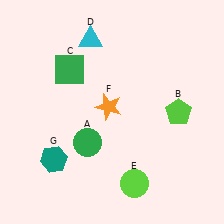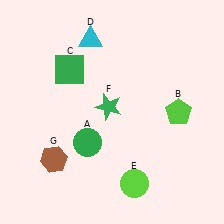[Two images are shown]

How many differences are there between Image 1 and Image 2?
There are 2 differences between the two images.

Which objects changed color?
F changed from orange to green. G changed from teal to brown.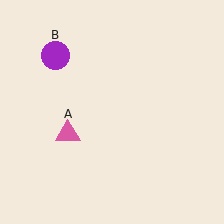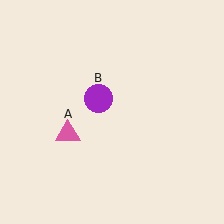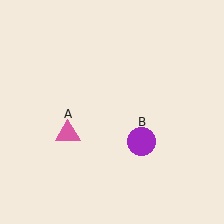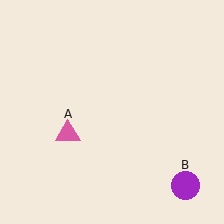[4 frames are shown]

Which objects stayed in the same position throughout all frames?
Pink triangle (object A) remained stationary.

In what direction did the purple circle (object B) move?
The purple circle (object B) moved down and to the right.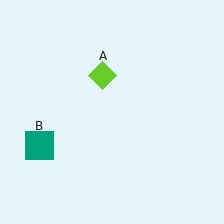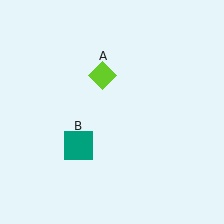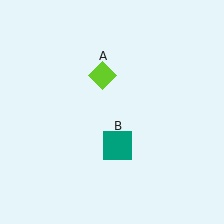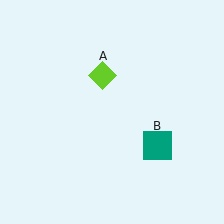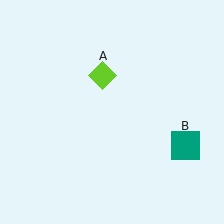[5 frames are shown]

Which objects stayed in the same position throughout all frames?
Lime diamond (object A) remained stationary.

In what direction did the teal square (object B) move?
The teal square (object B) moved right.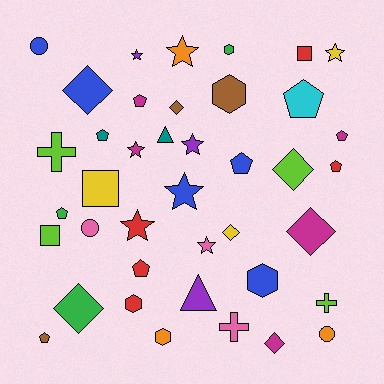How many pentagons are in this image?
There are 9 pentagons.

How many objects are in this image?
There are 40 objects.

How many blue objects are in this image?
There are 5 blue objects.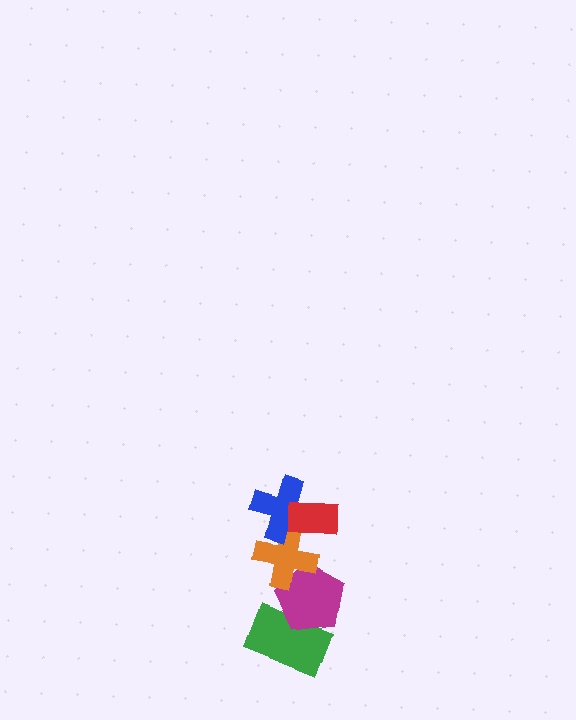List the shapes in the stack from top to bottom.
From top to bottom: the red rectangle, the blue cross, the orange cross, the magenta pentagon, the green rectangle.